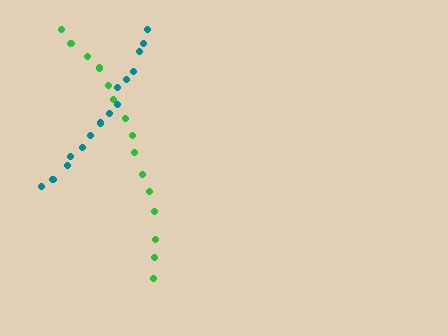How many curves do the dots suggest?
There are 2 distinct paths.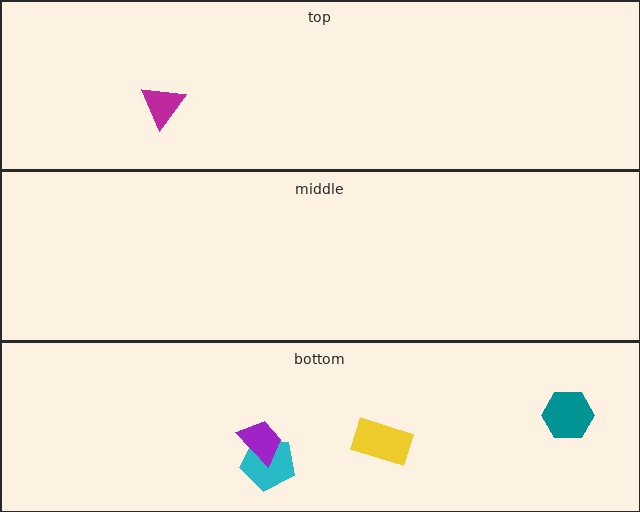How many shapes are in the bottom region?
4.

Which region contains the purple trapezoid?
The bottom region.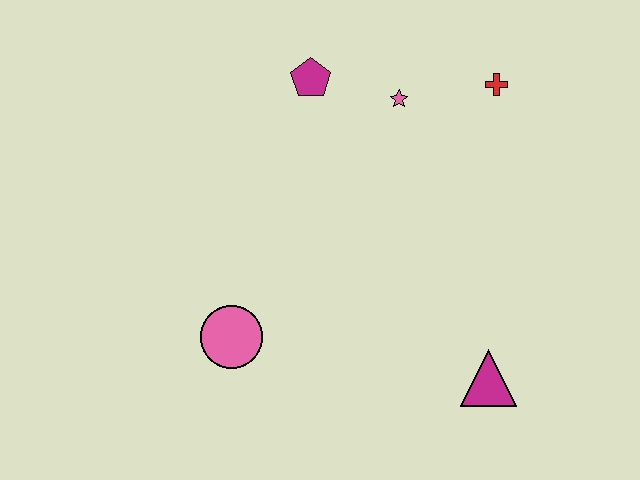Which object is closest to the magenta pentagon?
The pink star is closest to the magenta pentagon.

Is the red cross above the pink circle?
Yes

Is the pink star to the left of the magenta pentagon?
No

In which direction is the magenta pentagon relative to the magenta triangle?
The magenta pentagon is above the magenta triangle.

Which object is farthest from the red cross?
The pink circle is farthest from the red cross.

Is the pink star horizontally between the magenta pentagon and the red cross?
Yes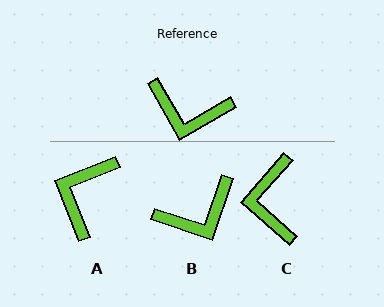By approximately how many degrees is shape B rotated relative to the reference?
Approximately 42 degrees counter-clockwise.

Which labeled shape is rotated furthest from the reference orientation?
A, about 98 degrees away.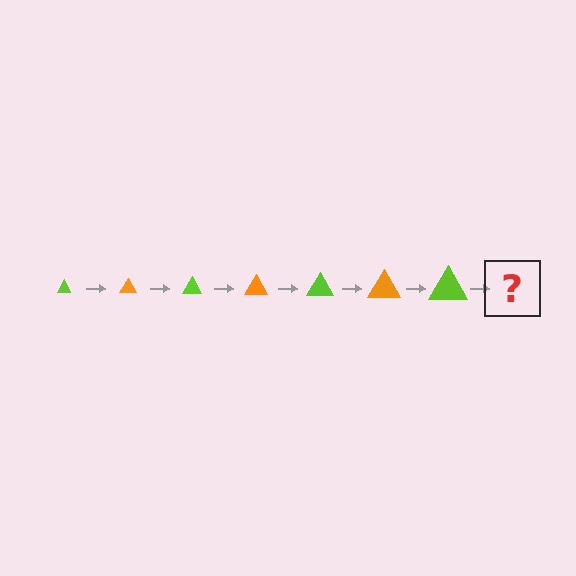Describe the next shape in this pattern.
It should be an orange triangle, larger than the previous one.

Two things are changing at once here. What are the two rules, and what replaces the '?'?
The two rules are that the triangle grows larger each step and the color cycles through lime and orange. The '?' should be an orange triangle, larger than the previous one.